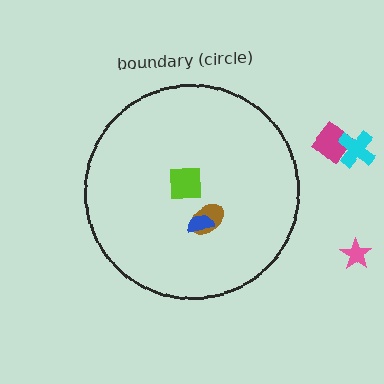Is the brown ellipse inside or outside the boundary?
Inside.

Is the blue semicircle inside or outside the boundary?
Inside.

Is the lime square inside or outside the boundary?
Inside.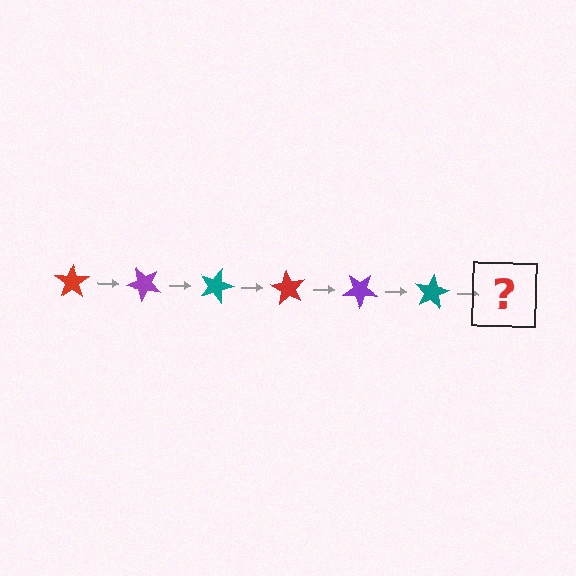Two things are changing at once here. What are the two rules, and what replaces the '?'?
The two rules are that it rotates 45 degrees each step and the color cycles through red, purple, and teal. The '?' should be a red star, rotated 270 degrees from the start.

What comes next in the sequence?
The next element should be a red star, rotated 270 degrees from the start.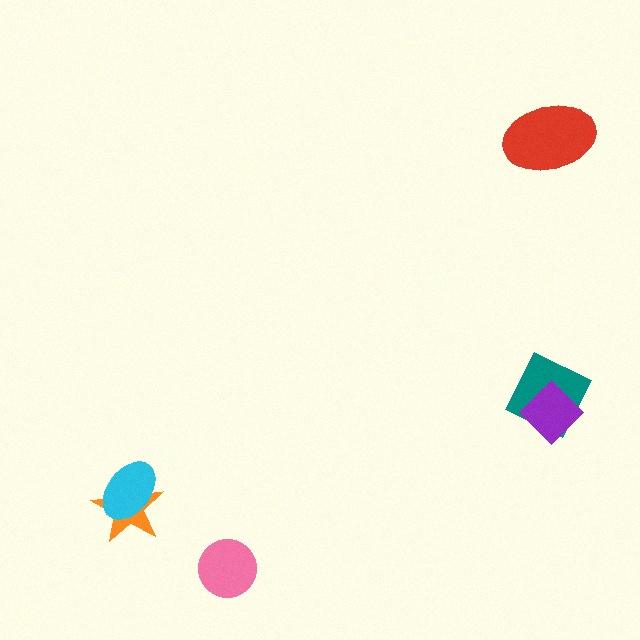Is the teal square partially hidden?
Yes, it is partially covered by another shape.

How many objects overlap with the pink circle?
0 objects overlap with the pink circle.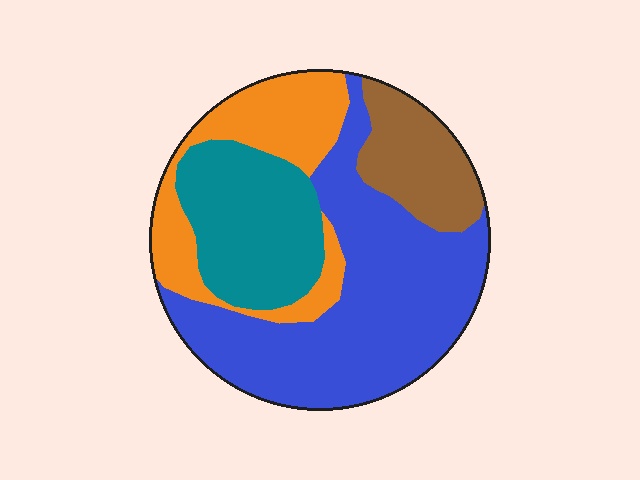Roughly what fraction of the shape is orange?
Orange covers roughly 20% of the shape.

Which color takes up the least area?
Brown, at roughly 15%.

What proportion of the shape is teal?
Teal covers around 20% of the shape.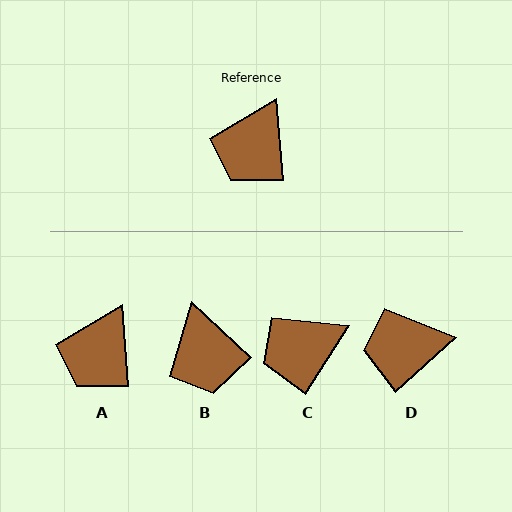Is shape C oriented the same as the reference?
No, it is off by about 37 degrees.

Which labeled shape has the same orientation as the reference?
A.